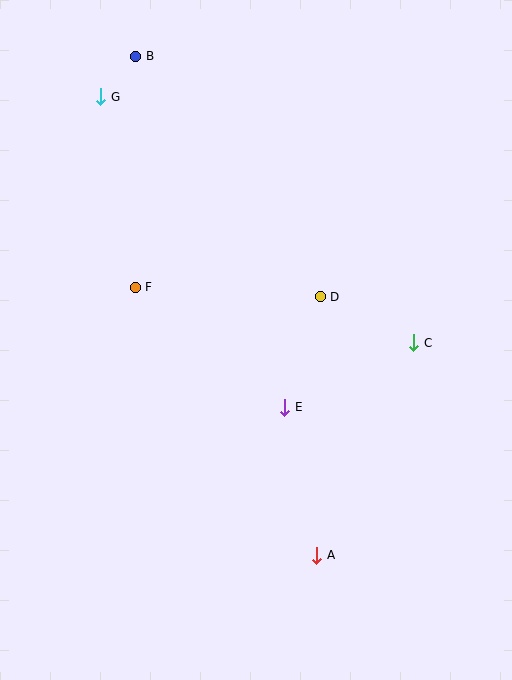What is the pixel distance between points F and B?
The distance between F and B is 231 pixels.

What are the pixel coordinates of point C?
Point C is at (414, 343).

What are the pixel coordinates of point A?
Point A is at (317, 555).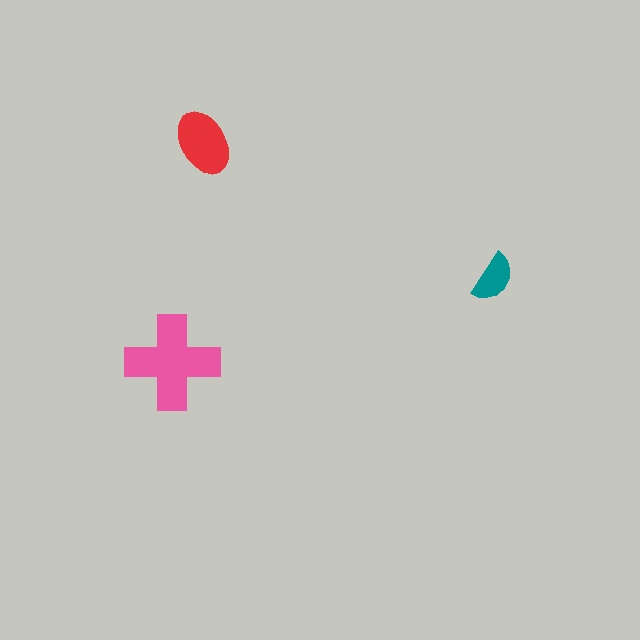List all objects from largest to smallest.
The pink cross, the red ellipse, the teal semicircle.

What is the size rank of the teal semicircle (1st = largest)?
3rd.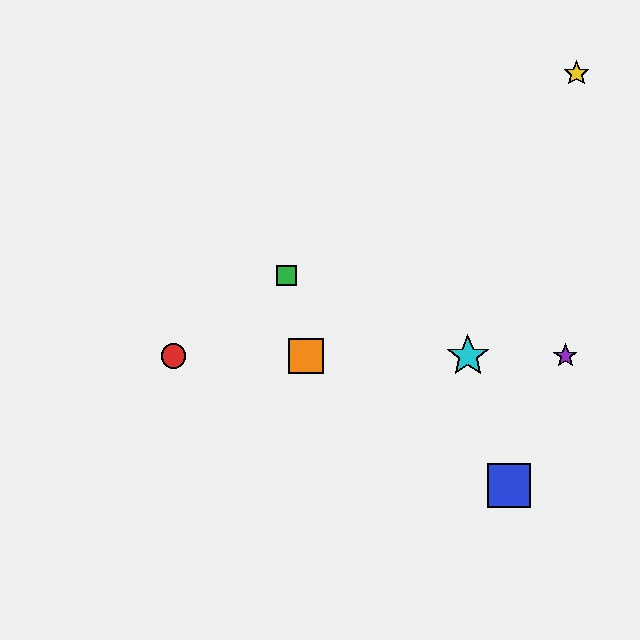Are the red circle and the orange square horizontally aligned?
Yes, both are at y≈356.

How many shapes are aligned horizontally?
4 shapes (the red circle, the purple star, the orange square, the cyan star) are aligned horizontally.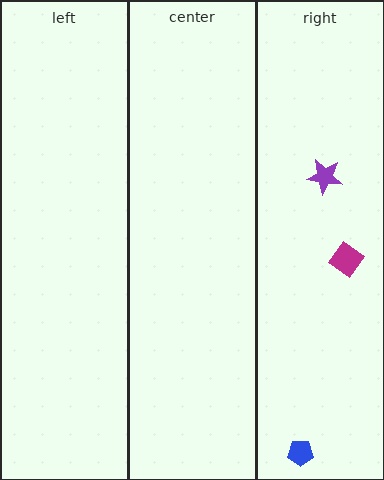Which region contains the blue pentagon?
The right region.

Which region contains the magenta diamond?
The right region.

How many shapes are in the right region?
3.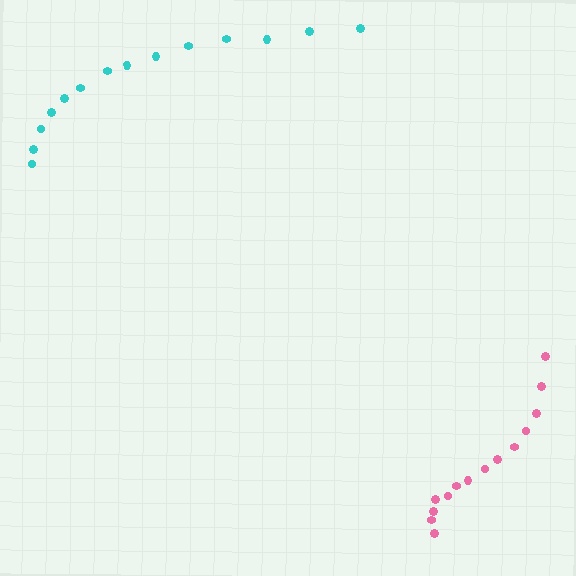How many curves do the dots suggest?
There are 2 distinct paths.